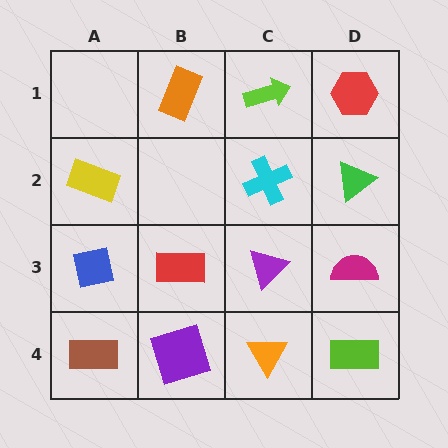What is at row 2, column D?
A green triangle.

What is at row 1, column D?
A red hexagon.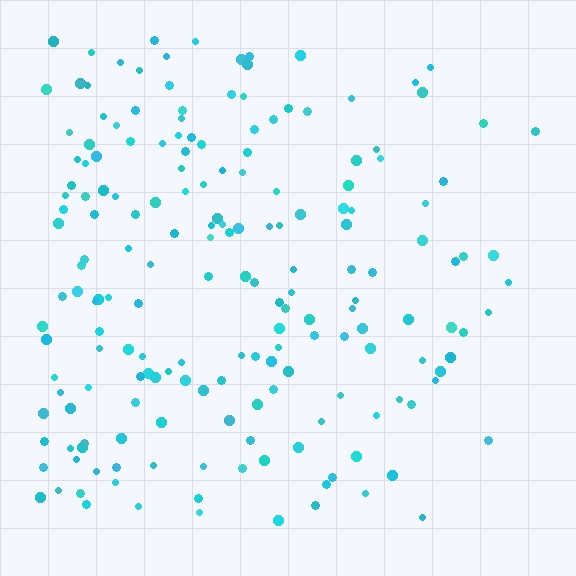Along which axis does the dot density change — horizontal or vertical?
Horizontal.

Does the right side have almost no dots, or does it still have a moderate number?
Still a moderate number, just noticeably fewer than the left.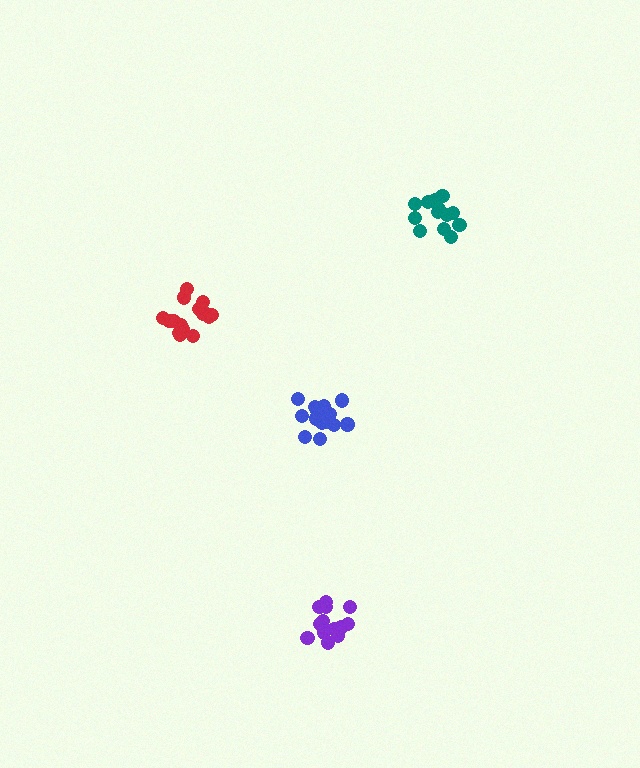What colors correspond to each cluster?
The clusters are colored: purple, red, blue, teal.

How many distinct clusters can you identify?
There are 4 distinct clusters.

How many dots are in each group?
Group 1: 13 dots, Group 2: 16 dots, Group 3: 15 dots, Group 4: 13 dots (57 total).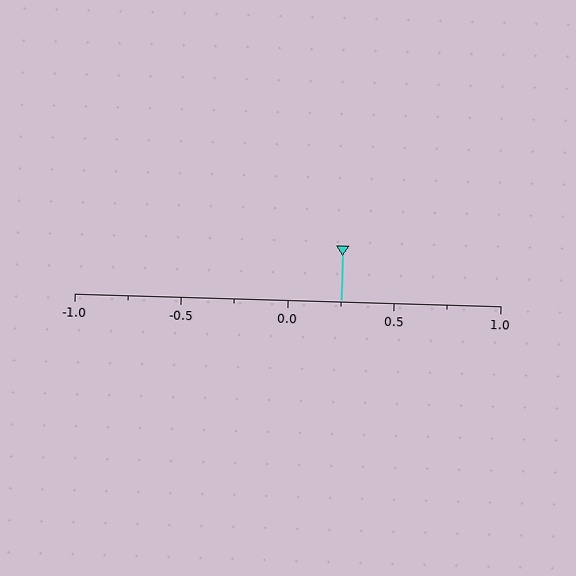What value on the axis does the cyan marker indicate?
The marker indicates approximately 0.25.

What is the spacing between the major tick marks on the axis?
The major ticks are spaced 0.5 apart.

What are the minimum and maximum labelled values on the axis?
The axis runs from -1.0 to 1.0.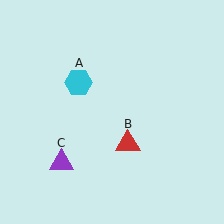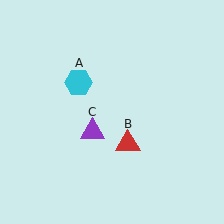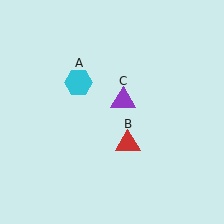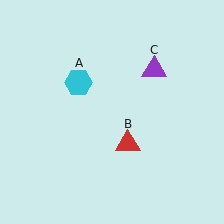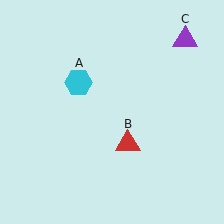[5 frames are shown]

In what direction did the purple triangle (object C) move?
The purple triangle (object C) moved up and to the right.